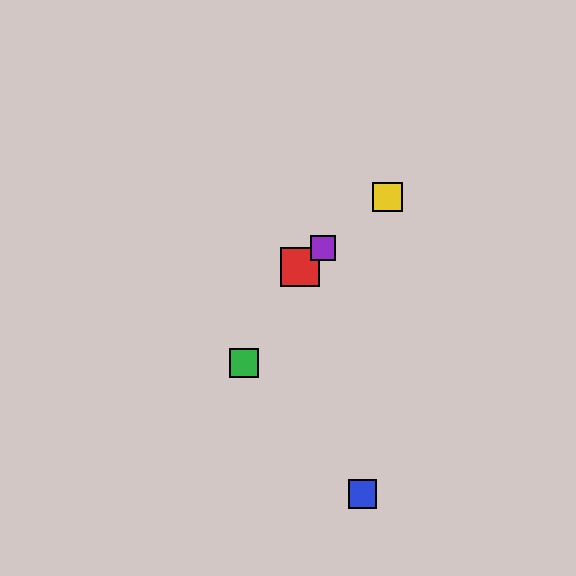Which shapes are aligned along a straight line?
The red square, the yellow square, the purple square are aligned along a straight line.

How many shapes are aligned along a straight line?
3 shapes (the red square, the yellow square, the purple square) are aligned along a straight line.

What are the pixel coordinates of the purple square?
The purple square is at (323, 248).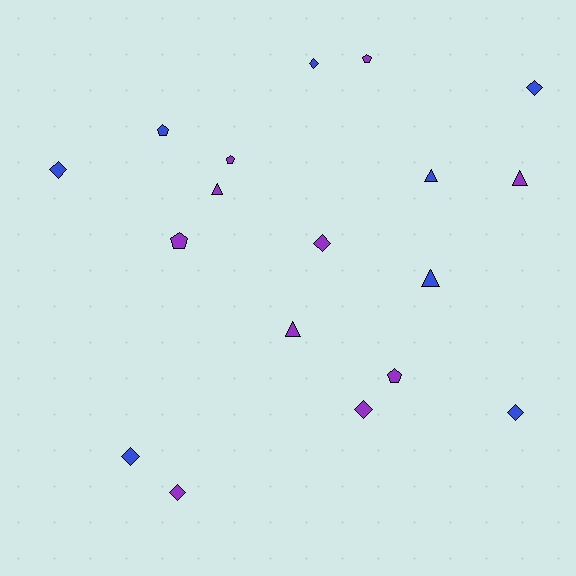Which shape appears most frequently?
Diamond, with 8 objects.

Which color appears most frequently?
Purple, with 10 objects.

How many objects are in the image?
There are 18 objects.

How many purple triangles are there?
There are 3 purple triangles.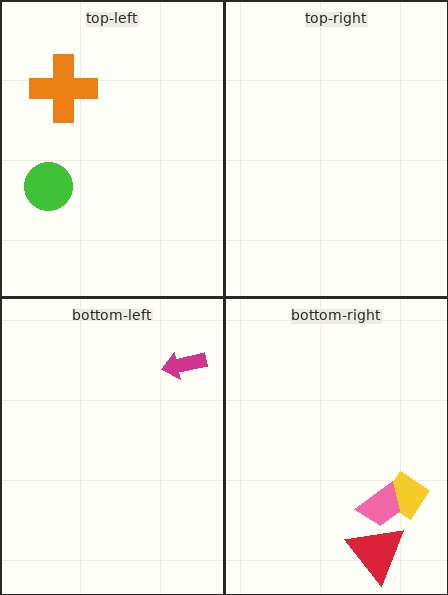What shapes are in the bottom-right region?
The red triangle, the yellow diamond, the pink trapezoid.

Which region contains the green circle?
The top-left region.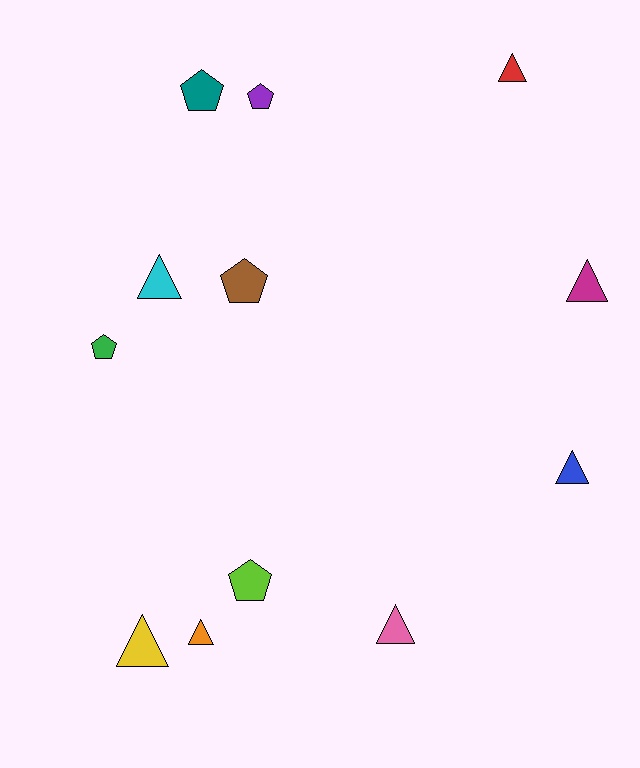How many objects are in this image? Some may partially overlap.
There are 12 objects.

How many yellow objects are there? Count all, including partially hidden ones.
There is 1 yellow object.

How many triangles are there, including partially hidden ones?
There are 7 triangles.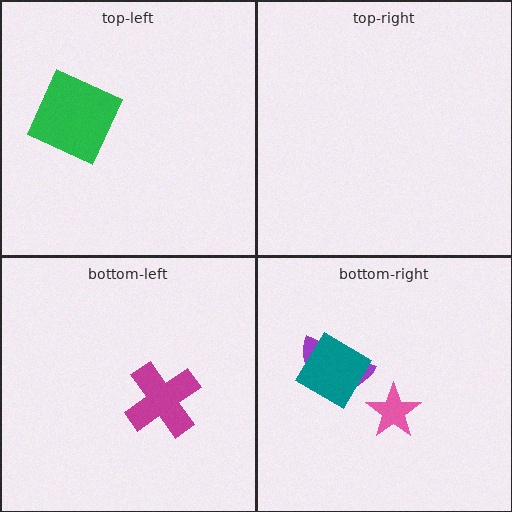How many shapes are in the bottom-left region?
1.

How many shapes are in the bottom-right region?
3.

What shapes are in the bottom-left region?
The magenta cross.